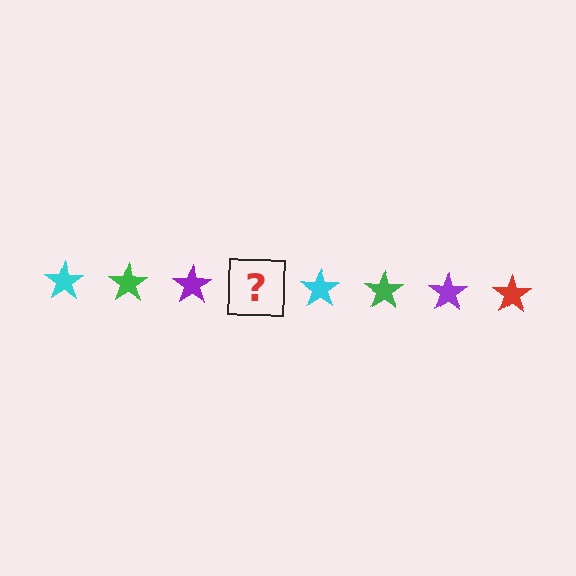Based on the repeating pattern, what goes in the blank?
The blank should be a red star.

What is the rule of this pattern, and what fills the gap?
The rule is that the pattern cycles through cyan, green, purple, red stars. The gap should be filled with a red star.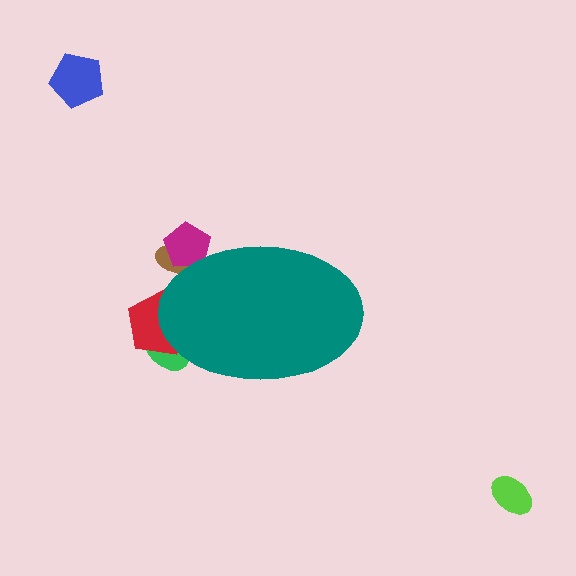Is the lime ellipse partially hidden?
No, the lime ellipse is fully visible.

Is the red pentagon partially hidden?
Yes, the red pentagon is partially hidden behind the teal ellipse.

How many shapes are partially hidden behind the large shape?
4 shapes are partially hidden.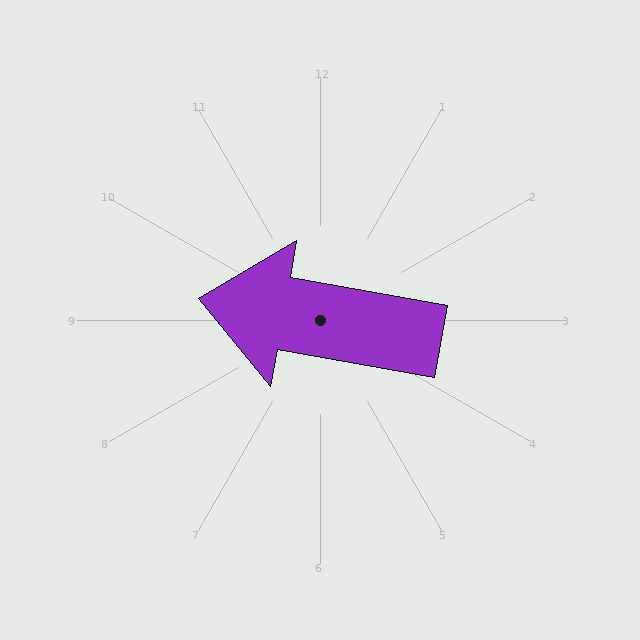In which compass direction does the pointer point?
West.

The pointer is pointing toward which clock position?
Roughly 9 o'clock.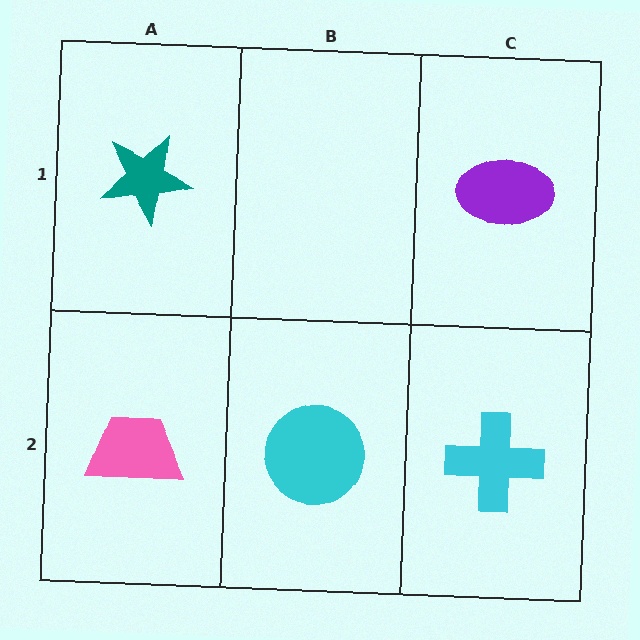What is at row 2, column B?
A cyan circle.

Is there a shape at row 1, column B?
No, that cell is empty.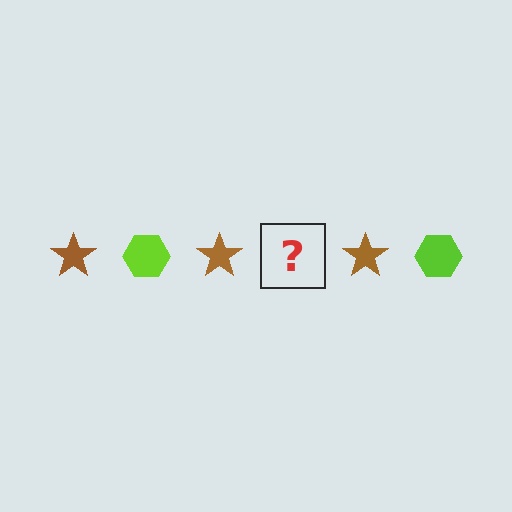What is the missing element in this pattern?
The missing element is a lime hexagon.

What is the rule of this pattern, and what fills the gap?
The rule is that the pattern alternates between brown star and lime hexagon. The gap should be filled with a lime hexagon.